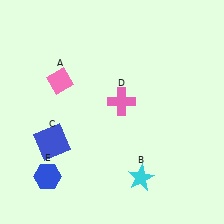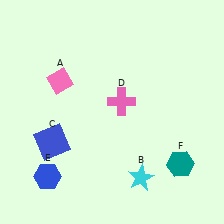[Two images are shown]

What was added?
A teal hexagon (F) was added in Image 2.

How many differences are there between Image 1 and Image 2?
There is 1 difference between the two images.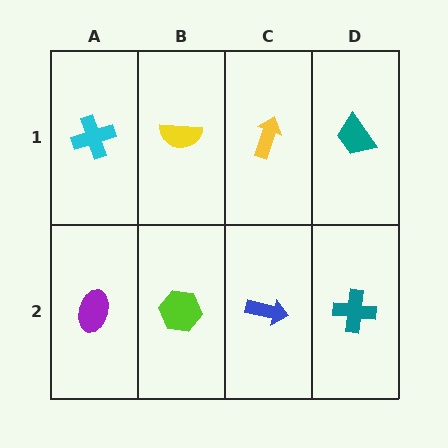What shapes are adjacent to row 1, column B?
A lime hexagon (row 2, column B), a cyan cross (row 1, column A), a yellow arrow (row 1, column C).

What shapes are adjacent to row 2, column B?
A yellow semicircle (row 1, column B), a purple ellipse (row 2, column A), a blue arrow (row 2, column C).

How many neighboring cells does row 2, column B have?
3.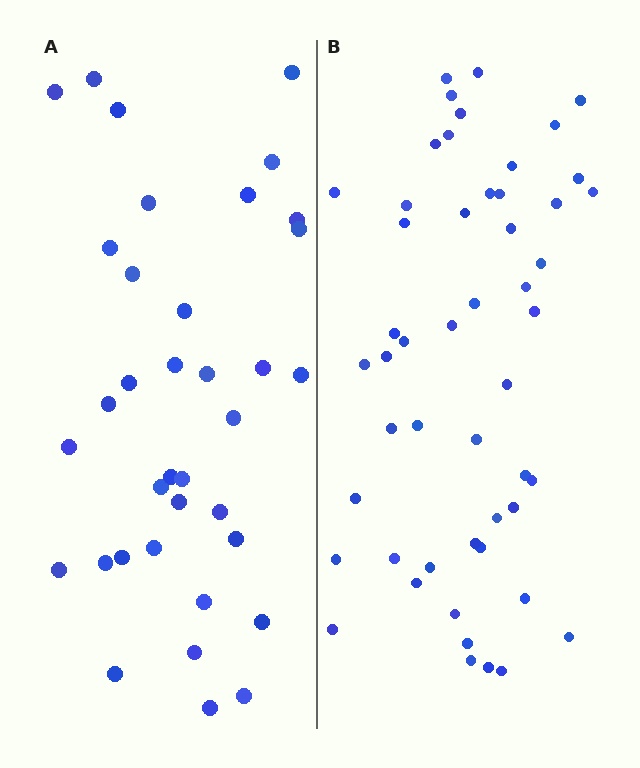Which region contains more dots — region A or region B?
Region B (the right region) has more dots.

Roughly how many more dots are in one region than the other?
Region B has approximately 15 more dots than region A.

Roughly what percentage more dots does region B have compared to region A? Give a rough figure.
About 40% more.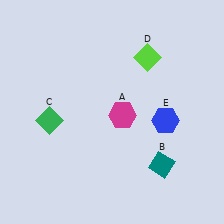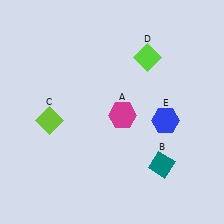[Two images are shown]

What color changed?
The diamond (C) changed from green in Image 1 to lime in Image 2.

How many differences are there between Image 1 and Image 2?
There is 1 difference between the two images.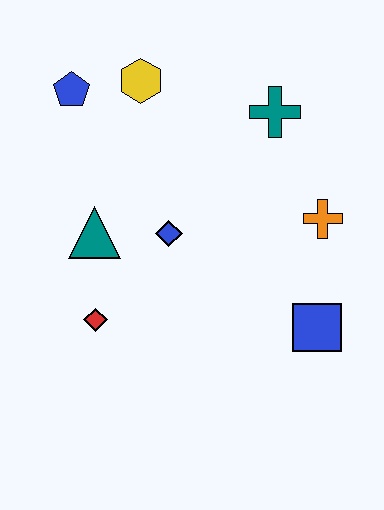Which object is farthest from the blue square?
The blue pentagon is farthest from the blue square.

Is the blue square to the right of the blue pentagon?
Yes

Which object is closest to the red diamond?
The teal triangle is closest to the red diamond.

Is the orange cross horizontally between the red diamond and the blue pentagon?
No